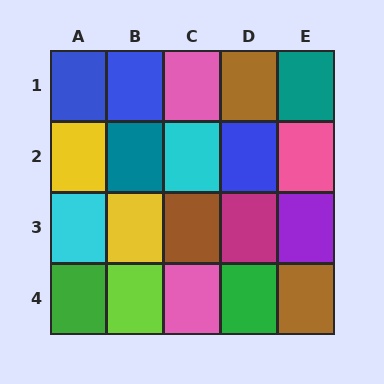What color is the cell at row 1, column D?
Brown.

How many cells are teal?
2 cells are teal.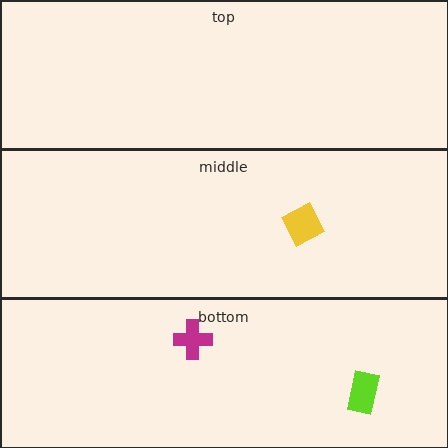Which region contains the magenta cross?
The bottom region.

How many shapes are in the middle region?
1.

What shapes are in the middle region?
The yellow diamond.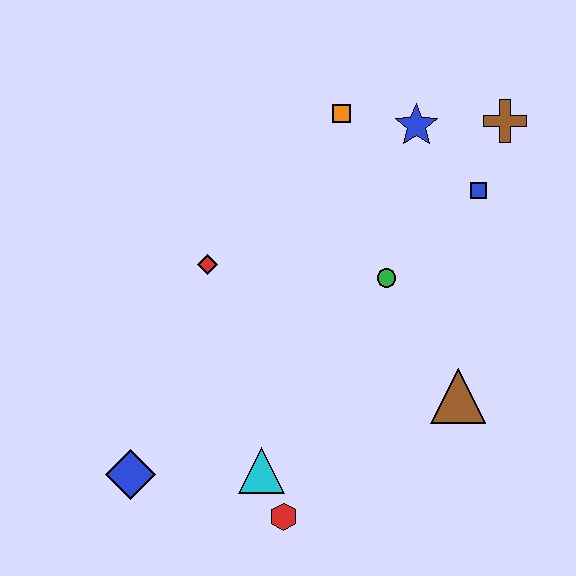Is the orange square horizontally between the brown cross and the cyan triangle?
Yes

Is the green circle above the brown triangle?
Yes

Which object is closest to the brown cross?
The blue square is closest to the brown cross.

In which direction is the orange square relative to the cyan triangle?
The orange square is above the cyan triangle.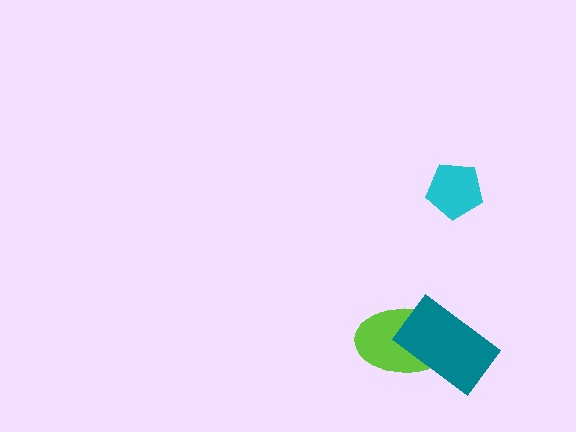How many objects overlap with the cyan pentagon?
0 objects overlap with the cyan pentagon.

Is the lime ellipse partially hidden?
Yes, it is partially covered by another shape.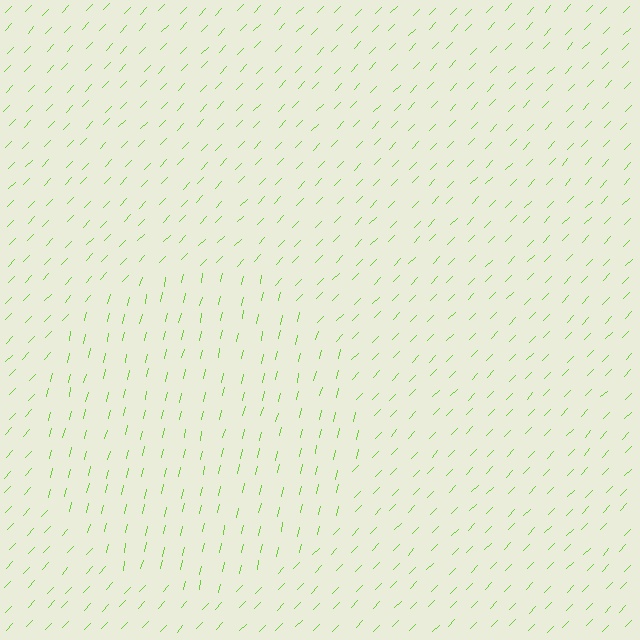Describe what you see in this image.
The image is filled with small lime line segments. A circle region in the image has lines oriented differently from the surrounding lines, creating a visible texture boundary.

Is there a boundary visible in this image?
Yes, there is a texture boundary formed by a change in line orientation.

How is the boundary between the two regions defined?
The boundary is defined purely by a change in line orientation (approximately 31 degrees difference). All lines are the same color and thickness.